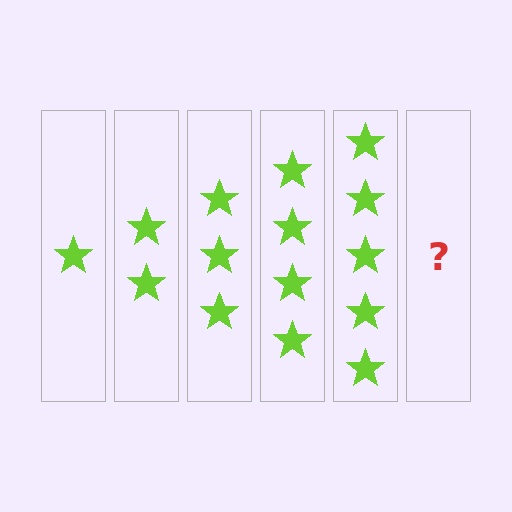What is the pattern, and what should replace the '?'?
The pattern is that each step adds one more star. The '?' should be 6 stars.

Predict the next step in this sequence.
The next step is 6 stars.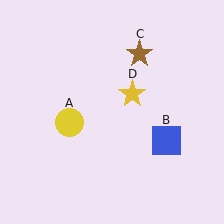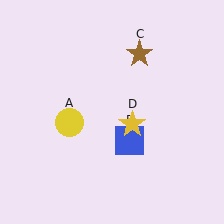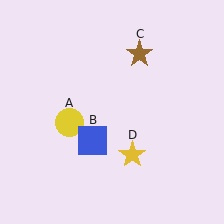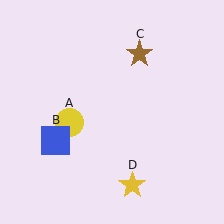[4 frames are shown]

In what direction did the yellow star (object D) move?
The yellow star (object D) moved down.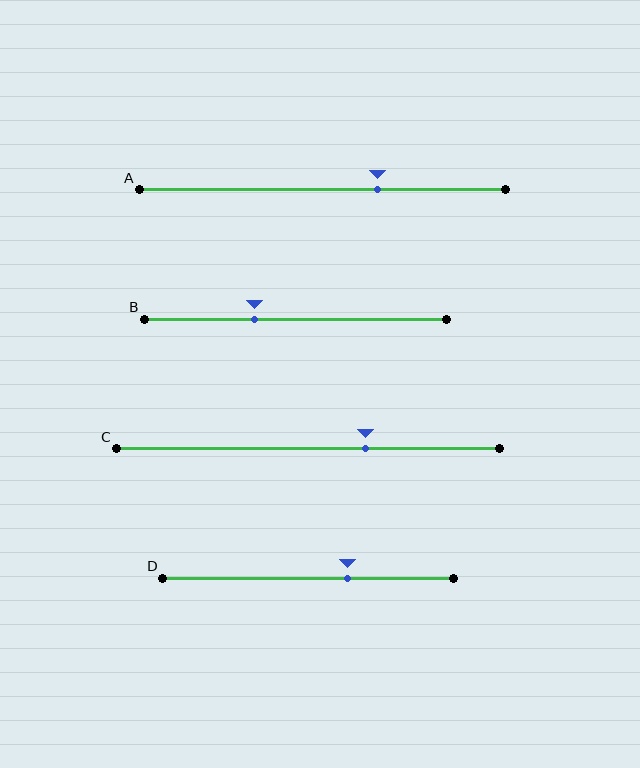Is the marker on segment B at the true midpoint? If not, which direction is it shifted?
No, the marker on segment B is shifted to the left by about 14% of the segment length.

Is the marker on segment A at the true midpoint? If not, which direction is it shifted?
No, the marker on segment A is shifted to the right by about 15% of the segment length.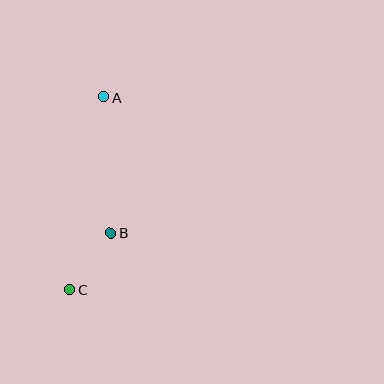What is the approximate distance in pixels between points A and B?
The distance between A and B is approximately 136 pixels.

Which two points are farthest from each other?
Points A and C are farthest from each other.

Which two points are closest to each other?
Points B and C are closest to each other.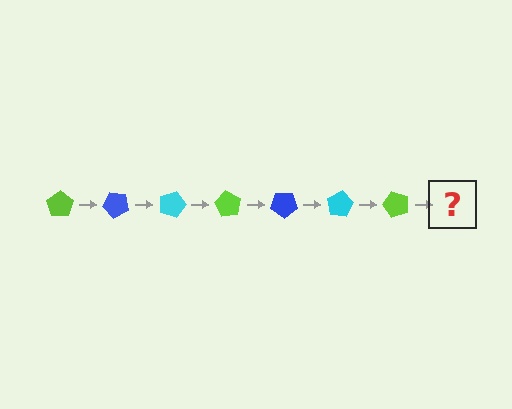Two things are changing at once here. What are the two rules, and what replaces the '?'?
The two rules are that it rotates 45 degrees each step and the color cycles through lime, blue, and cyan. The '?' should be a blue pentagon, rotated 315 degrees from the start.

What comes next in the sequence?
The next element should be a blue pentagon, rotated 315 degrees from the start.